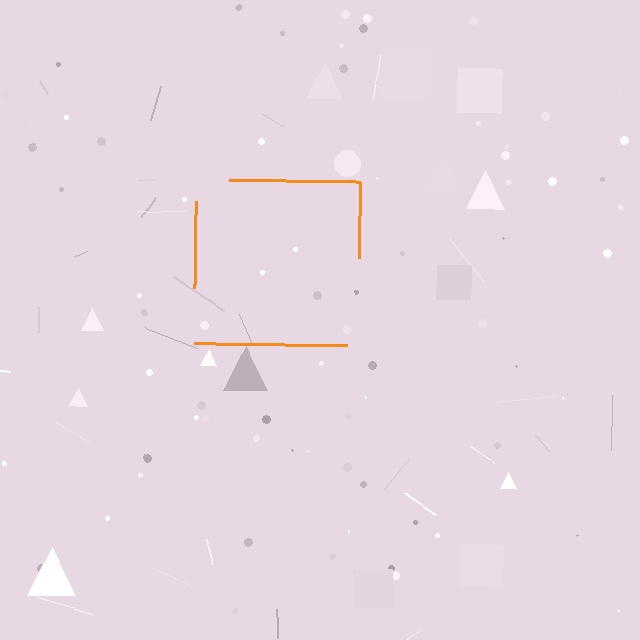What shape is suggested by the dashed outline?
The dashed outline suggests a square.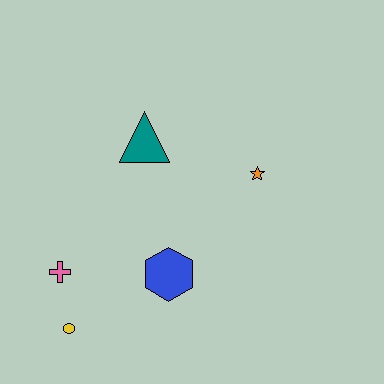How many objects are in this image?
There are 5 objects.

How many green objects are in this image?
There are no green objects.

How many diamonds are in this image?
There are no diamonds.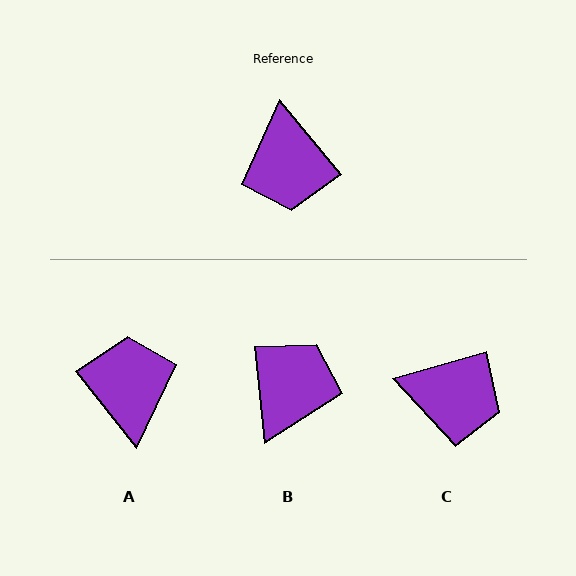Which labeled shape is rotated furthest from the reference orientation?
A, about 179 degrees away.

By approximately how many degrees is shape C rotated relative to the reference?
Approximately 66 degrees counter-clockwise.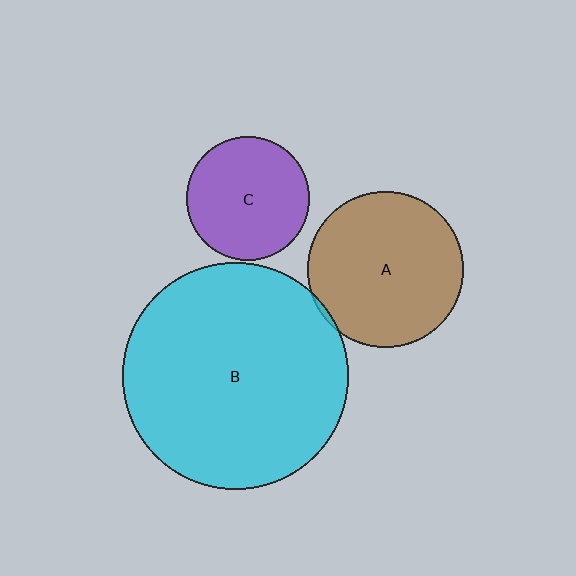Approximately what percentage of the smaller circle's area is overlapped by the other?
Approximately 5%.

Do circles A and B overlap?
Yes.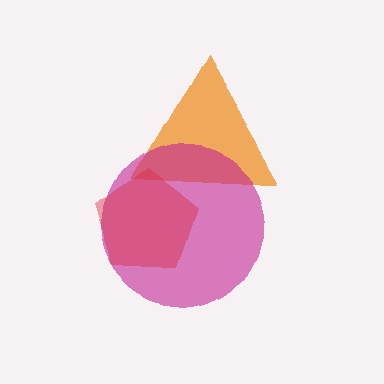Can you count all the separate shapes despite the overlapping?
Yes, there are 3 separate shapes.